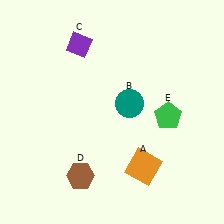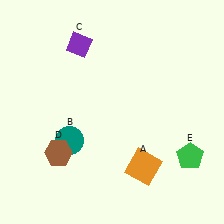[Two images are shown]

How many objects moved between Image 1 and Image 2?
3 objects moved between the two images.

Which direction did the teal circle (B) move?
The teal circle (B) moved left.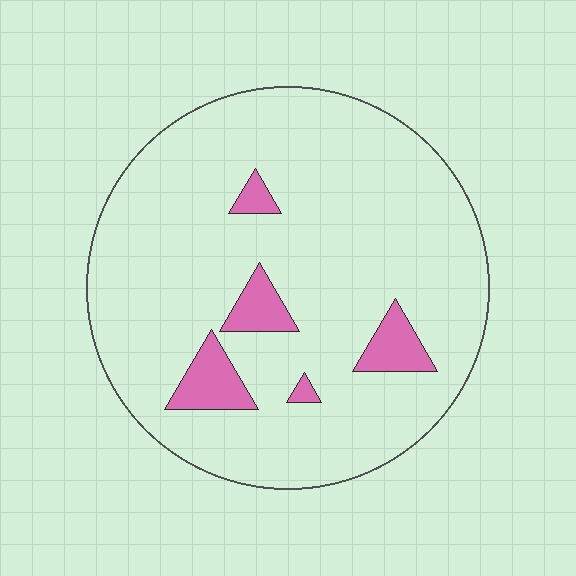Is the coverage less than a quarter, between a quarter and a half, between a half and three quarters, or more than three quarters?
Less than a quarter.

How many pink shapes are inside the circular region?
5.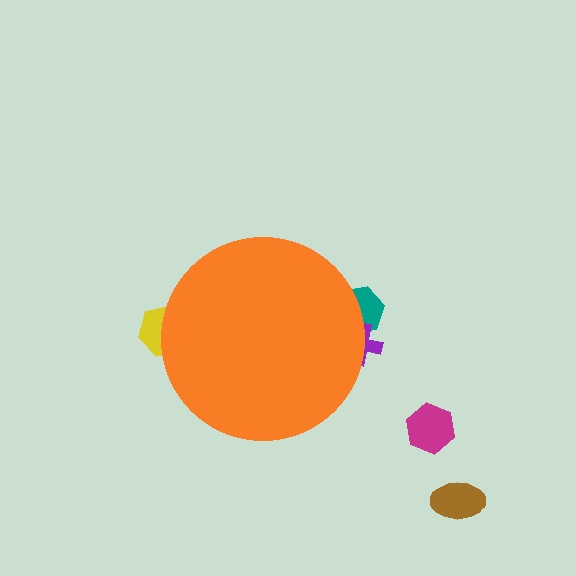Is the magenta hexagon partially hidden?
No, the magenta hexagon is fully visible.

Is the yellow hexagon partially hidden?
Yes, the yellow hexagon is partially hidden behind the orange circle.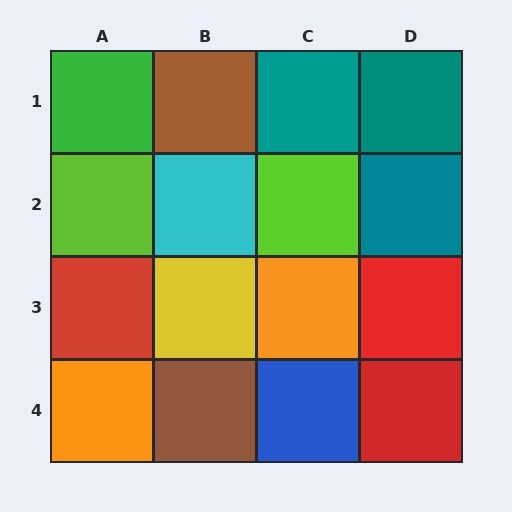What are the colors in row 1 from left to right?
Green, brown, teal, teal.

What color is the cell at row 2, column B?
Cyan.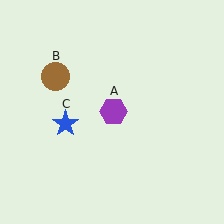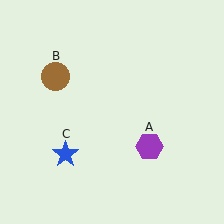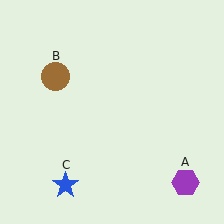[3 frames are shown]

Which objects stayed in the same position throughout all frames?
Brown circle (object B) remained stationary.